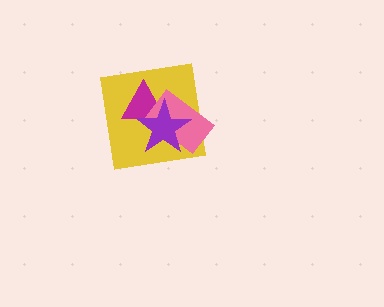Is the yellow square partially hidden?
Yes, it is partially covered by another shape.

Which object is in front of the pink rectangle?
The purple star is in front of the pink rectangle.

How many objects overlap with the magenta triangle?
3 objects overlap with the magenta triangle.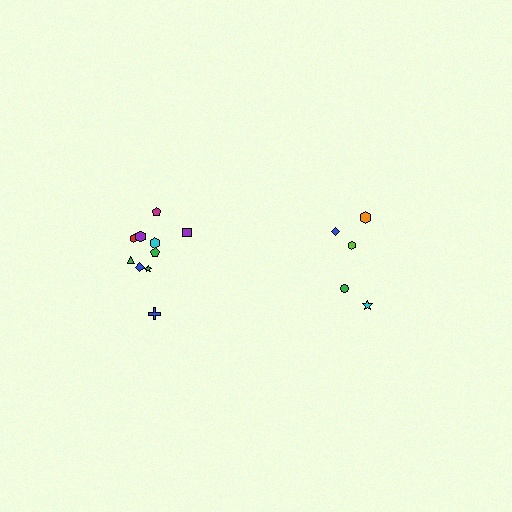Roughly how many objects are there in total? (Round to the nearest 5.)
Roughly 15 objects in total.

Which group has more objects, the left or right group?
The left group.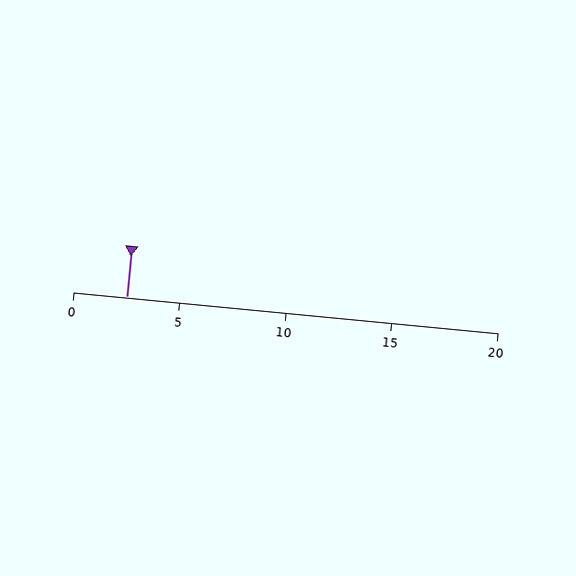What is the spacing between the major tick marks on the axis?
The major ticks are spaced 5 apart.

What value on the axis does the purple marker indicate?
The marker indicates approximately 2.5.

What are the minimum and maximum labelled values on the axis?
The axis runs from 0 to 20.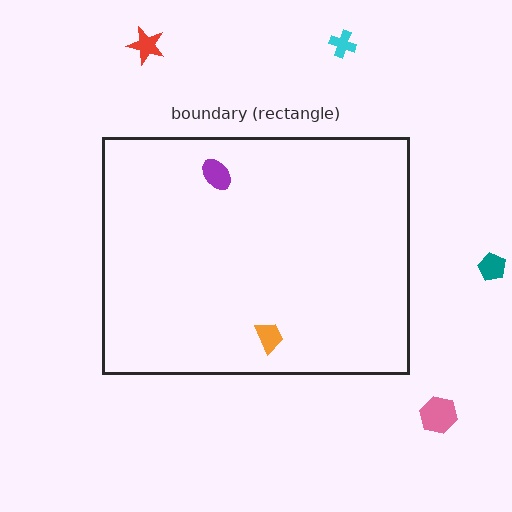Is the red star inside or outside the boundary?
Outside.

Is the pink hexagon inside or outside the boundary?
Outside.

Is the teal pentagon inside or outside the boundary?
Outside.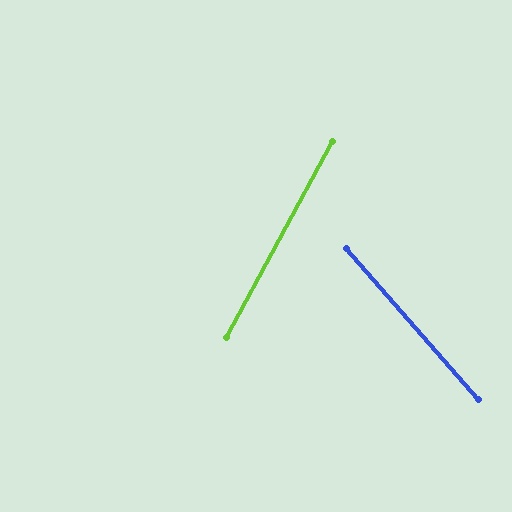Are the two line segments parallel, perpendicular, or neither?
Neither parallel nor perpendicular — they differ by about 70°.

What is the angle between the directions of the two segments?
Approximately 70 degrees.